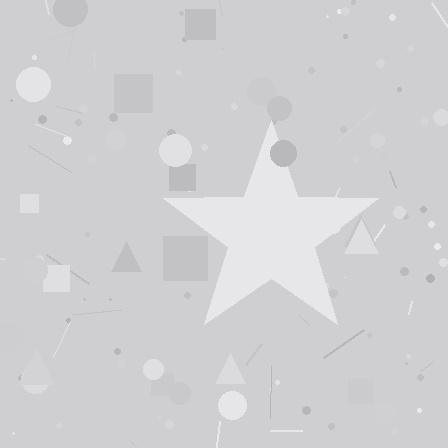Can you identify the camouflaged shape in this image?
The camouflaged shape is a star.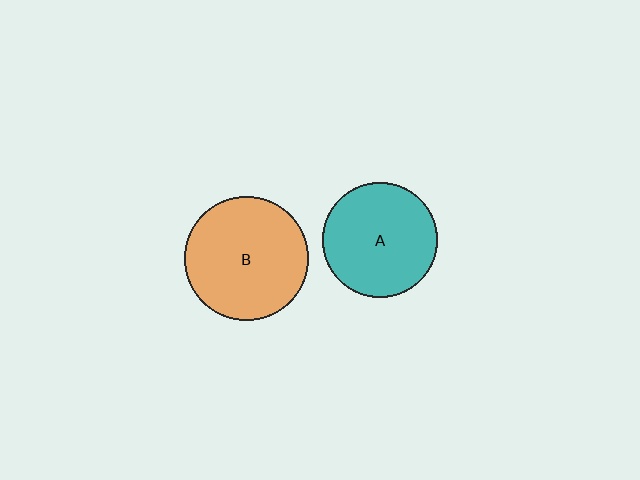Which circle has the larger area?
Circle B (orange).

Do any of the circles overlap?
No, none of the circles overlap.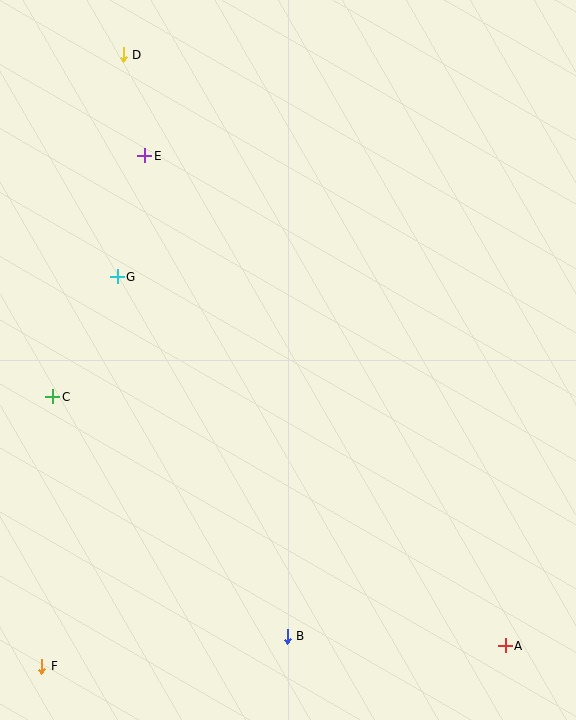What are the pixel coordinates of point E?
Point E is at (145, 156).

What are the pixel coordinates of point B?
Point B is at (287, 636).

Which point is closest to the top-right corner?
Point D is closest to the top-right corner.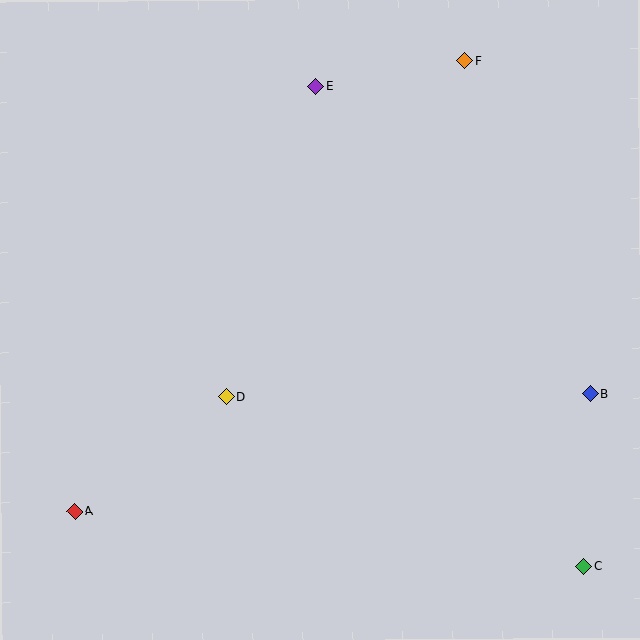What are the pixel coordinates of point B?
Point B is at (590, 393).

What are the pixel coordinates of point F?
Point F is at (465, 61).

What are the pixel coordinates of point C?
Point C is at (584, 566).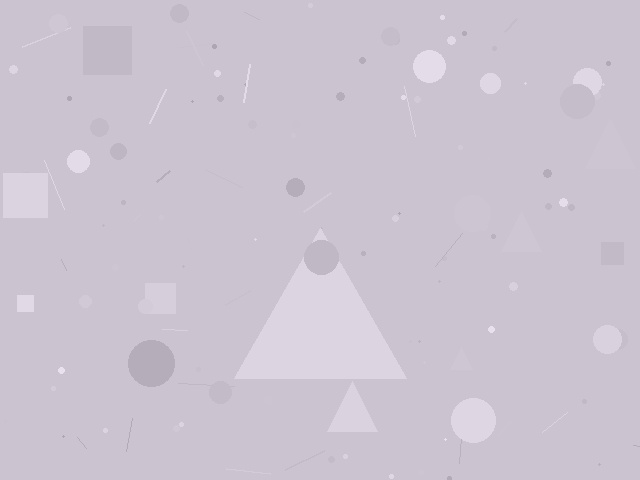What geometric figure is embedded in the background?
A triangle is embedded in the background.